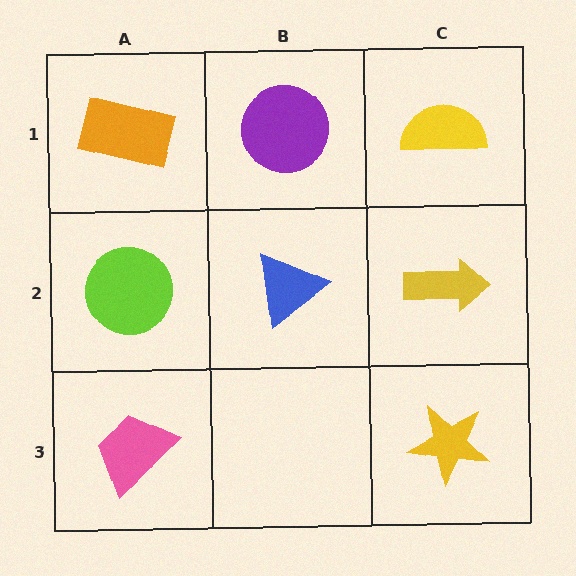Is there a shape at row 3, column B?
No, that cell is empty.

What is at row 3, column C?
A yellow star.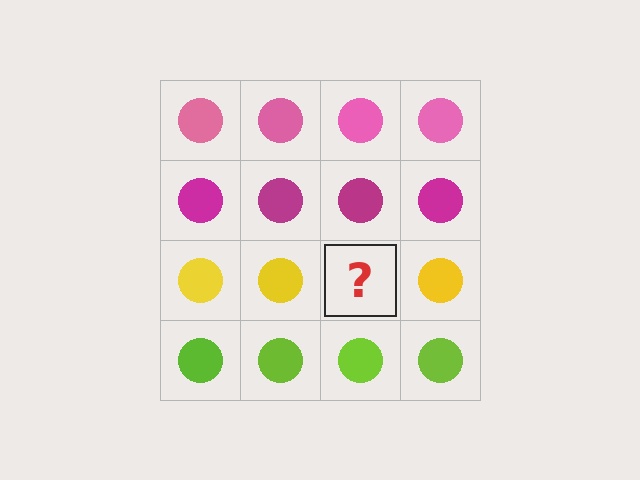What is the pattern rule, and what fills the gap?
The rule is that each row has a consistent color. The gap should be filled with a yellow circle.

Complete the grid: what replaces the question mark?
The question mark should be replaced with a yellow circle.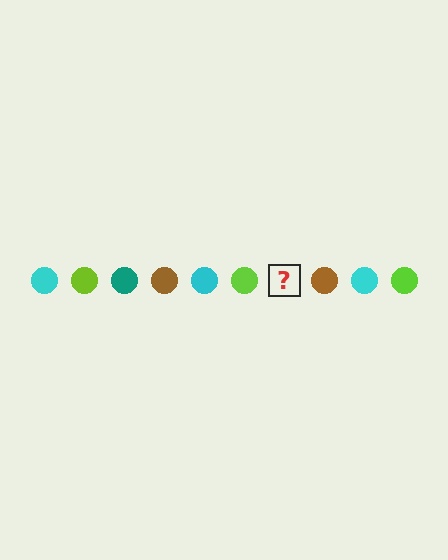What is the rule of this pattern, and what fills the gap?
The rule is that the pattern cycles through cyan, lime, teal, brown circles. The gap should be filled with a teal circle.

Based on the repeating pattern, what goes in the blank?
The blank should be a teal circle.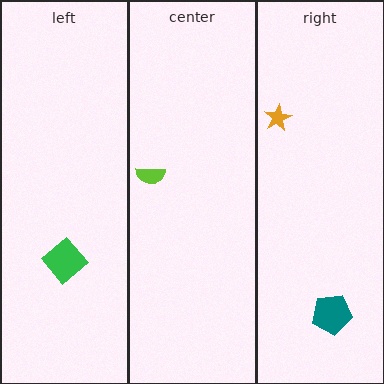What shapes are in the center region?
The lime semicircle.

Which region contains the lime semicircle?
The center region.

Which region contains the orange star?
The right region.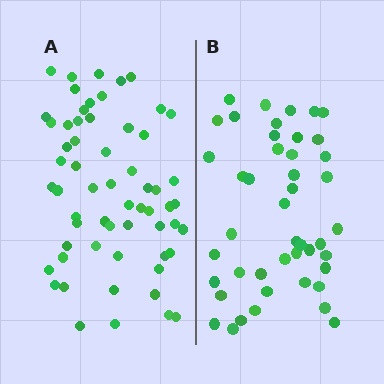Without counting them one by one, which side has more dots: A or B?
Region A (the left region) has more dots.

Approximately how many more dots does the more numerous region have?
Region A has approximately 15 more dots than region B.